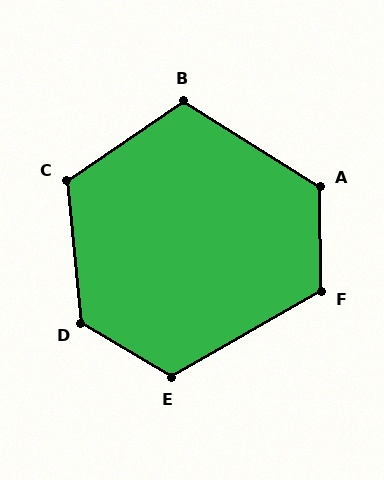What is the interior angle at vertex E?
Approximately 119 degrees (obtuse).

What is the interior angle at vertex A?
Approximately 122 degrees (obtuse).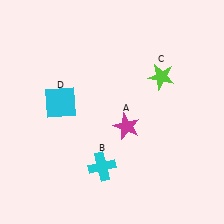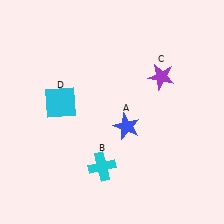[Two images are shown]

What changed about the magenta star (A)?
In Image 1, A is magenta. In Image 2, it changed to blue.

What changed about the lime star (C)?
In Image 1, C is lime. In Image 2, it changed to purple.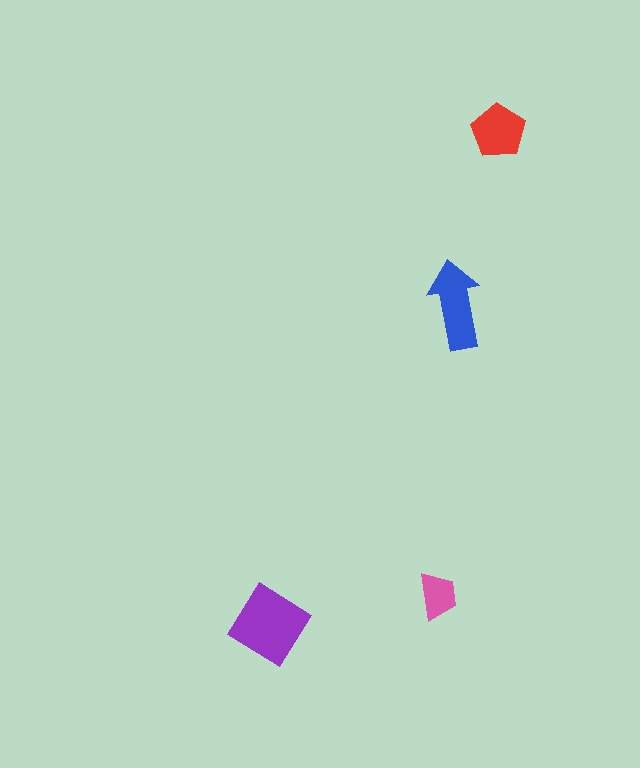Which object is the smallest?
The pink trapezoid.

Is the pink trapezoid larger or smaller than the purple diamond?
Smaller.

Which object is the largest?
The purple diamond.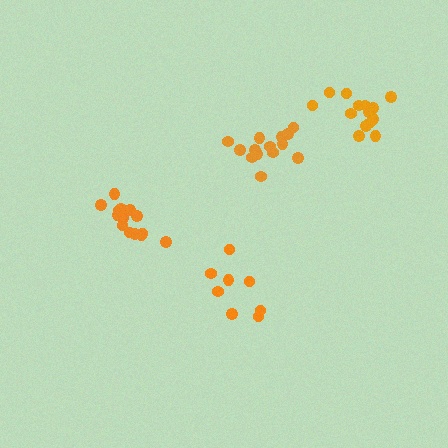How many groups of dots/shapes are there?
There are 4 groups.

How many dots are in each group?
Group 1: 8 dots, Group 2: 14 dots, Group 3: 14 dots, Group 4: 14 dots (50 total).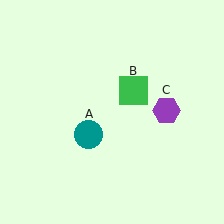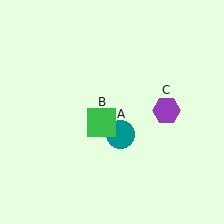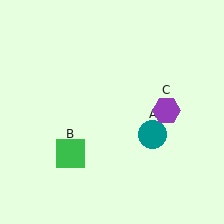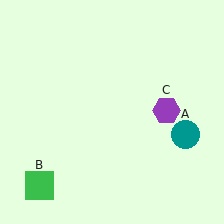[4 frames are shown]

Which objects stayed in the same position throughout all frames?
Purple hexagon (object C) remained stationary.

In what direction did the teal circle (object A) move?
The teal circle (object A) moved right.